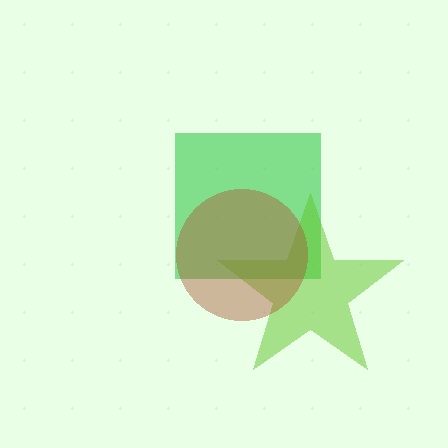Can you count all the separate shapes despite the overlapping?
Yes, there are 3 separate shapes.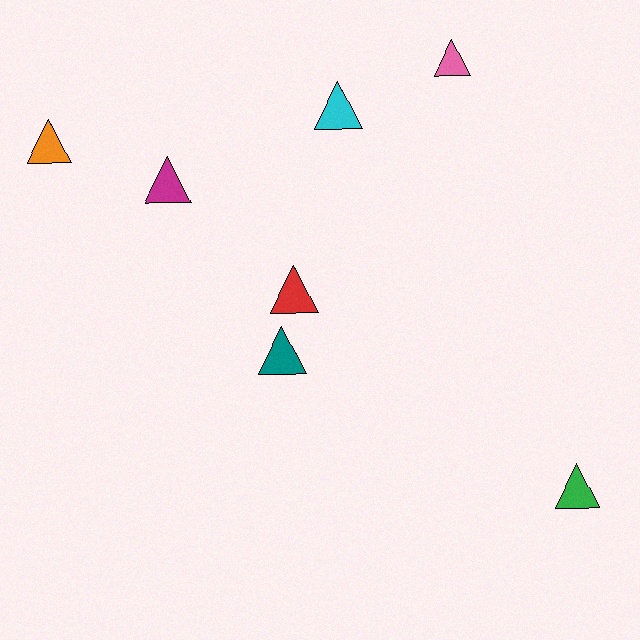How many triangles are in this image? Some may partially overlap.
There are 7 triangles.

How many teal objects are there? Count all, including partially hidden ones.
There is 1 teal object.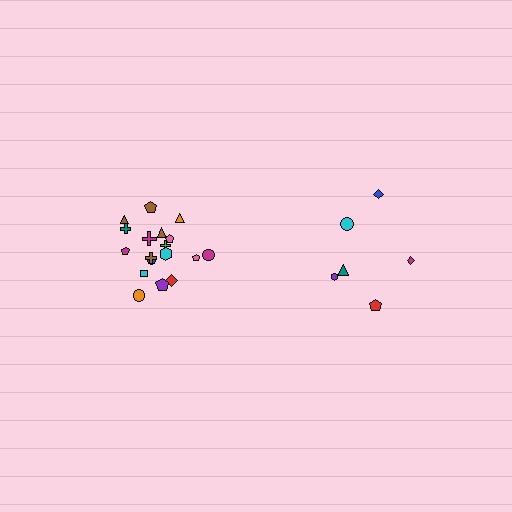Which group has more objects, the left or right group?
The left group.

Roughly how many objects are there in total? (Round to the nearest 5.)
Roughly 25 objects in total.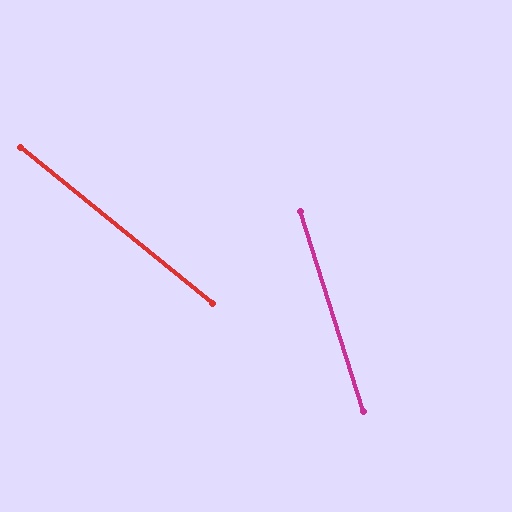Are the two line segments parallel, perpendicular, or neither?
Neither parallel nor perpendicular — they differ by about 34°.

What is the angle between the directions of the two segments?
Approximately 34 degrees.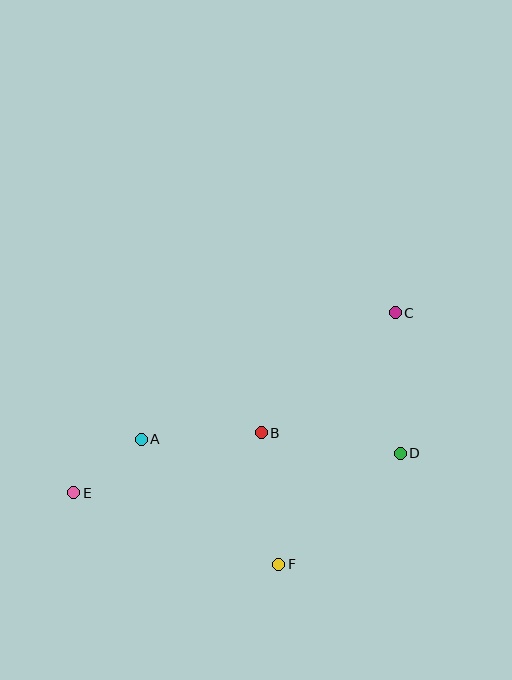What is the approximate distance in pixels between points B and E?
The distance between B and E is approximately 197 pixels.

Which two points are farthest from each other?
Points C and E are farthest from each other.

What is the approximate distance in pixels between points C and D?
The distance between C and D is approximately 141 pixels.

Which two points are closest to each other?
Points A and E are closest to each other.